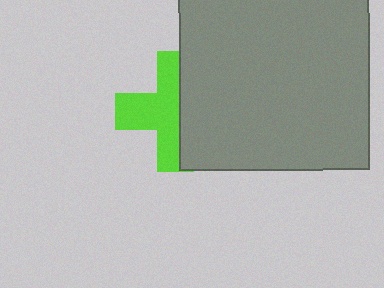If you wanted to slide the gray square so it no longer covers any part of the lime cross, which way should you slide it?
Slide it right — that is the most direct way to separate the two shapes.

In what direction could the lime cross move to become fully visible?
The lime cross could move left. That would shift it out from behind the gray square entirely.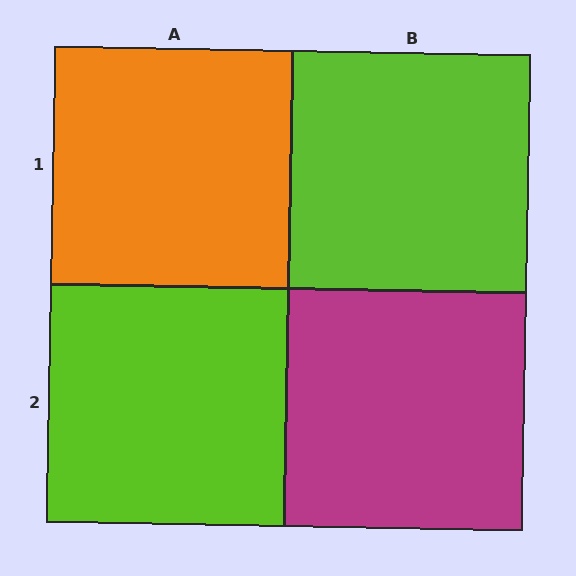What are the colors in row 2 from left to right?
Lime, magenta.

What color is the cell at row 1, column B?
Lime.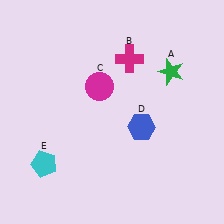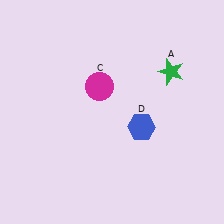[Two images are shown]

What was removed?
The cyan pentagon (E), the magenta cross (B) were removed in Image 2.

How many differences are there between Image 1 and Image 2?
There are 2 differences between the two images.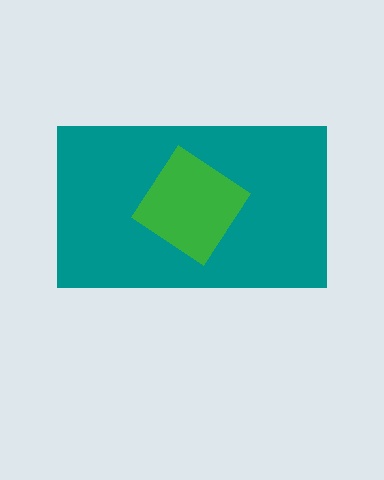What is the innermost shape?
The green diamond.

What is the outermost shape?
The teal rectangle.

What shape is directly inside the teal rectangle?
The green diamond.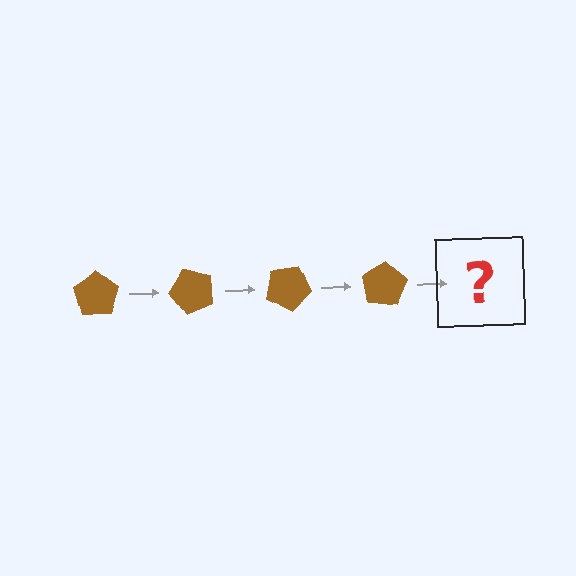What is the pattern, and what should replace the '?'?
The pattern is that the pentagon rotates 50 degrees each step. The '?' should be a brown pentagon rotated 200 degrees.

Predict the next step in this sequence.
The next step is a brown pentagon rotated 200 degrees.